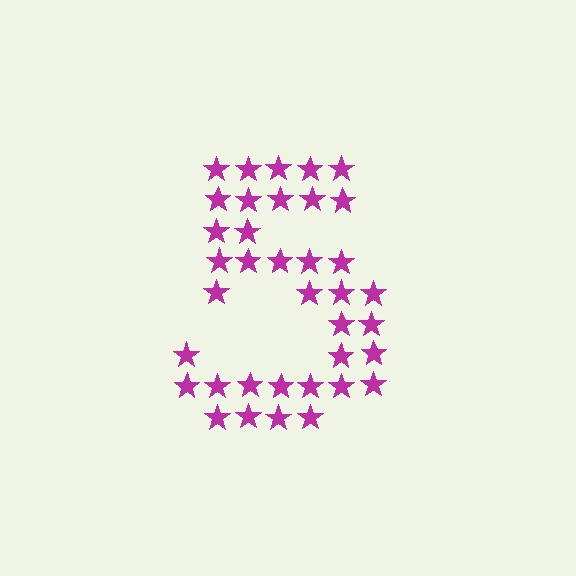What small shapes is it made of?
It is made of small stars.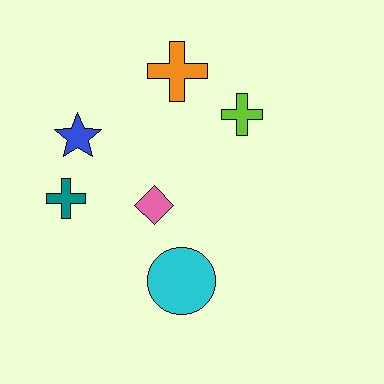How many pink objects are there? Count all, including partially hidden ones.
There is 1 pink object.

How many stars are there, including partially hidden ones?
There is 1 star.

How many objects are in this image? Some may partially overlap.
There are 6 objects.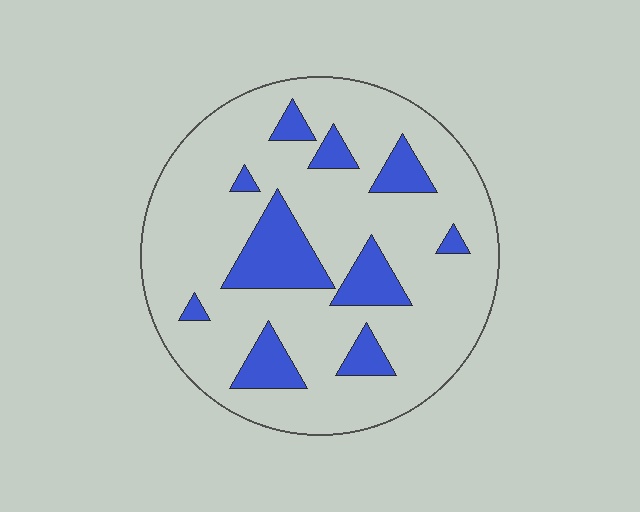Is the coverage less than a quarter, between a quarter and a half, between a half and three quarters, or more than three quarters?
Less than a quarter.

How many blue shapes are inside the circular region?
10.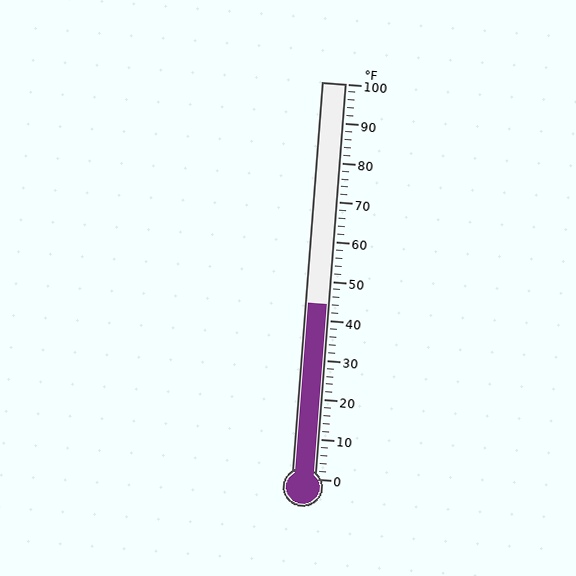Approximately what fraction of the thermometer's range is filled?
The thermometer is filled to approximately 45% of its range.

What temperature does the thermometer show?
The thermometer shows approximately 44°F.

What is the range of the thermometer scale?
The thermometer scale ranges from 0°F to 100°F.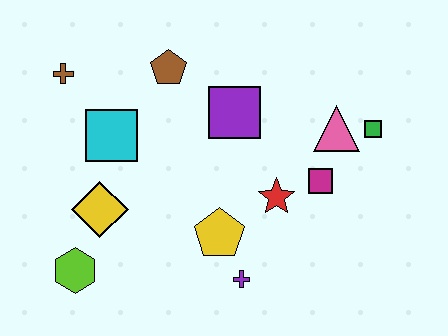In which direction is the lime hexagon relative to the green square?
The lime hexagon is to the left of the green square.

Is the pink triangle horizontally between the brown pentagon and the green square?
Yes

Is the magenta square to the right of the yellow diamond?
Yes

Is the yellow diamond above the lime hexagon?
Yes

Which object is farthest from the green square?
The lime hexagon is farthest from the green square.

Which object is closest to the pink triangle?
The green square is closest to the pink triangle.